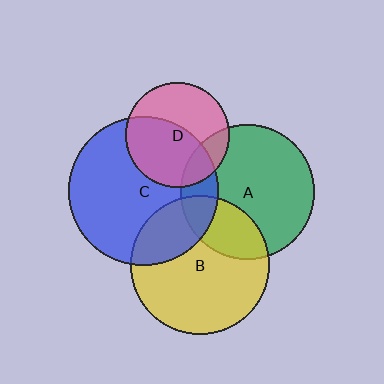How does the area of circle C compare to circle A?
Approximately 1.2 times.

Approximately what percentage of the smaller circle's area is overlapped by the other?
Approximately 20%.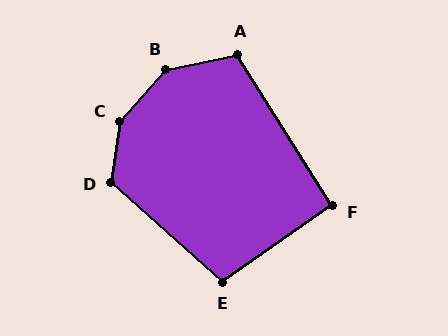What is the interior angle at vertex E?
Approximately 103 degrees (obtuse).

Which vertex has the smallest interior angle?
F, at approximately 93 degrees.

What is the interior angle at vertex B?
Approximately 144 degrees (obtuse).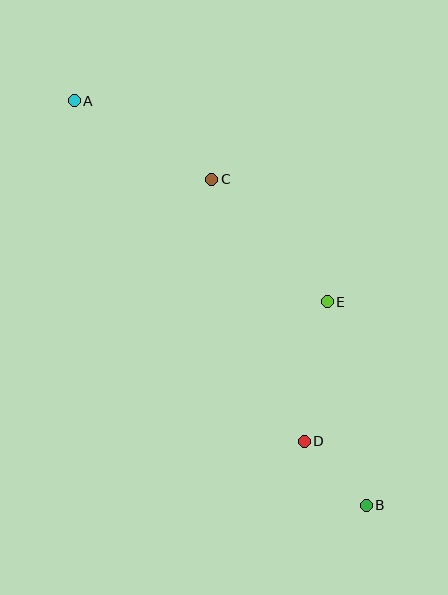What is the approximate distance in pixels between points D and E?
The distance between D and E is approximately 141 pixels.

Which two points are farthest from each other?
Points A and B are farthest from each other.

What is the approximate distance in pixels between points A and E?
The distance between A and E is approximately 323 pixels.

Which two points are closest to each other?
Points B and D are closest to each other.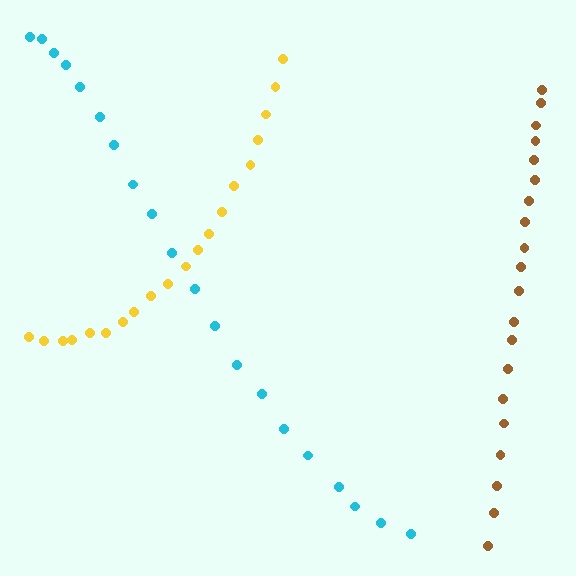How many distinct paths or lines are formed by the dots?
There are 3 distinct paths.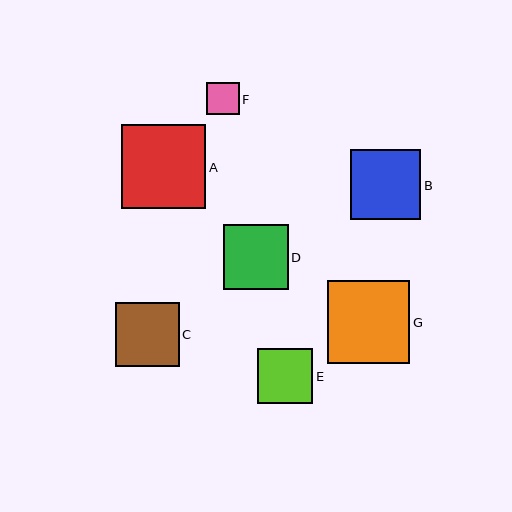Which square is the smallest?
Square F is the smallest with a size of approximately 33 pixels.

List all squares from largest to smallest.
From largest to smallest: A, G, B, D, C, E, F.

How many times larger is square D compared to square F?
Square D is approximately 2.0 times the size of square F.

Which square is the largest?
Square A is the largest with a size of approximately 84 pixels.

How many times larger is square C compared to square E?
Square C is approximately 1.2 times the size of square E.